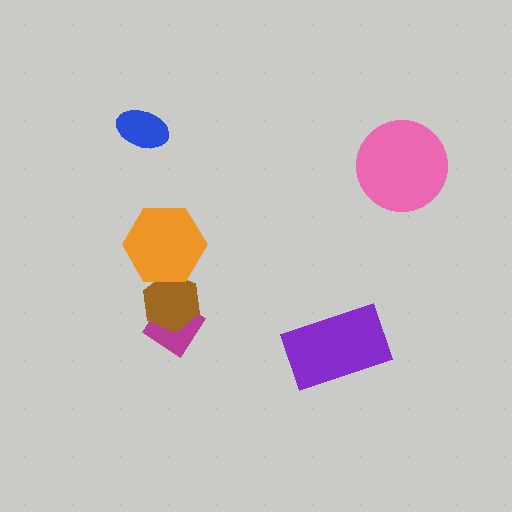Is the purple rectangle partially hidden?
No, no other shape covers it.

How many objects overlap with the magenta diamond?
1 object overlaps with the magenta diamond.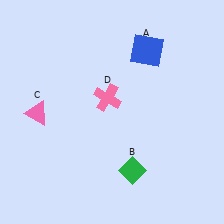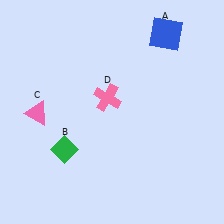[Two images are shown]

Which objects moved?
The objects that moved are: the blue square (A), the green diamond (B).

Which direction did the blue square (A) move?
The blue square (A) moved right.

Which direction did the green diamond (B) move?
The green diamond (B) moved left.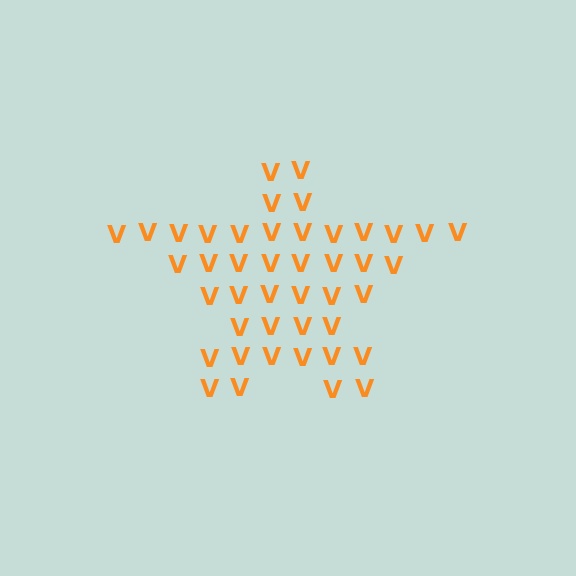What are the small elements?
The small elements are letter V's.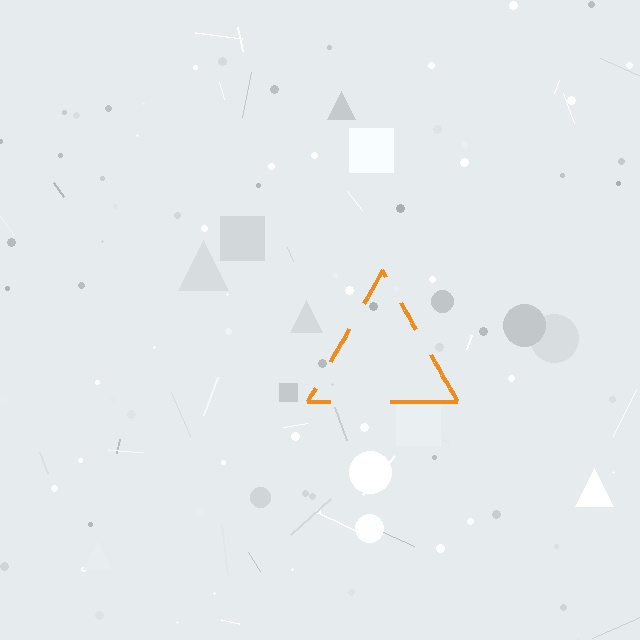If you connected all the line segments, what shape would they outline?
They would outline a triangle.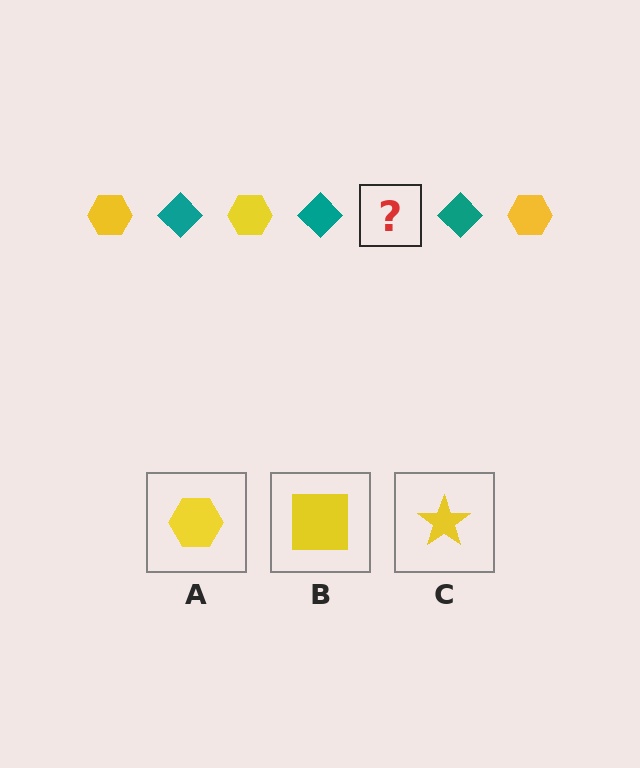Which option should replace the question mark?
Option A.